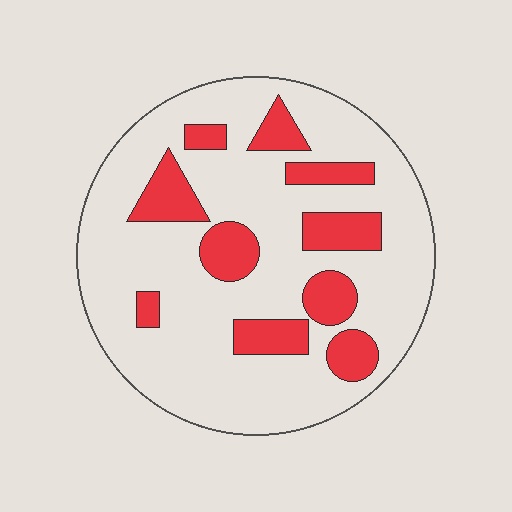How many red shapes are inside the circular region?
10.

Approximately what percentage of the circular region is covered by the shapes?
Approximately 20%.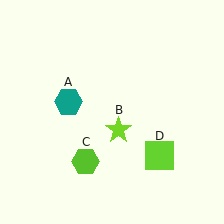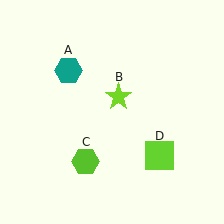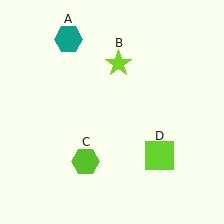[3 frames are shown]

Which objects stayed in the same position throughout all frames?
Lime hexagon (object C) and lime square (object D) remained stationary.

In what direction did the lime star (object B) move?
The lime star (object B) moved up.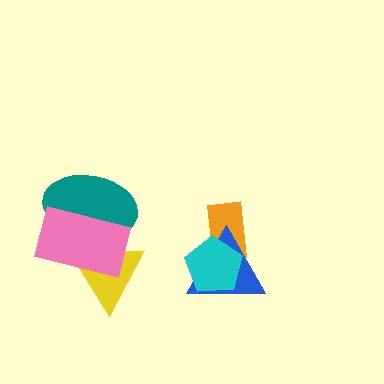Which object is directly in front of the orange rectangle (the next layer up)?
The blue triangle is directly in front of the orange rectangle.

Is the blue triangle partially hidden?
Yes, it is partially covered by another shape.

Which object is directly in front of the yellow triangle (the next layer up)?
The teal ellipse is directly in front of the yellow triangle.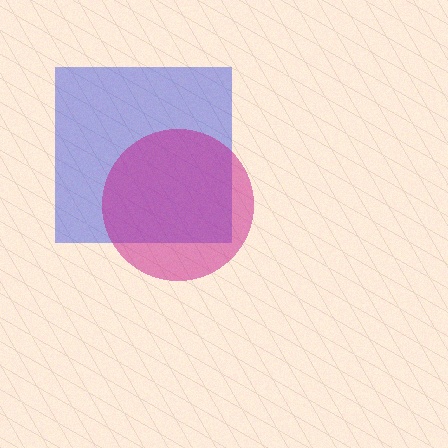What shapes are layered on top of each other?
The layered shapes are: a blue square, a magenta circle.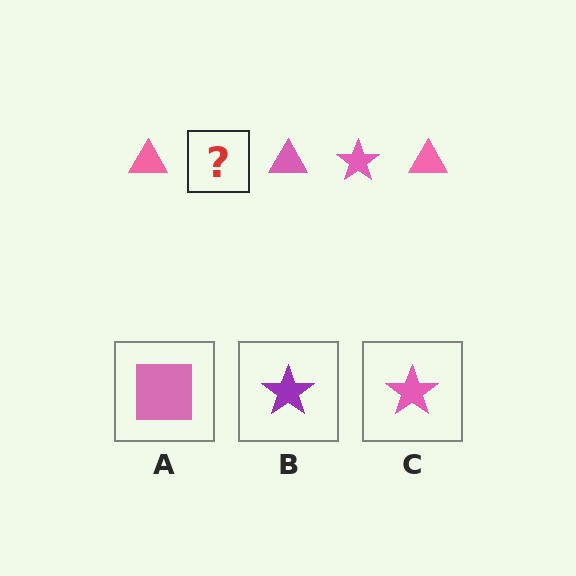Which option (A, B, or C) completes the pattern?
C.